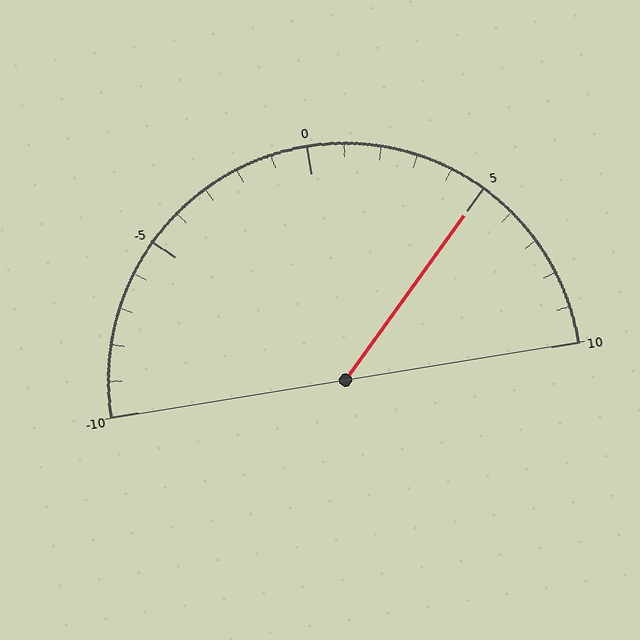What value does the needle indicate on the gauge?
The needle indicates approximately 5.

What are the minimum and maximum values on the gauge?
The gauge ranges from -10 to 10.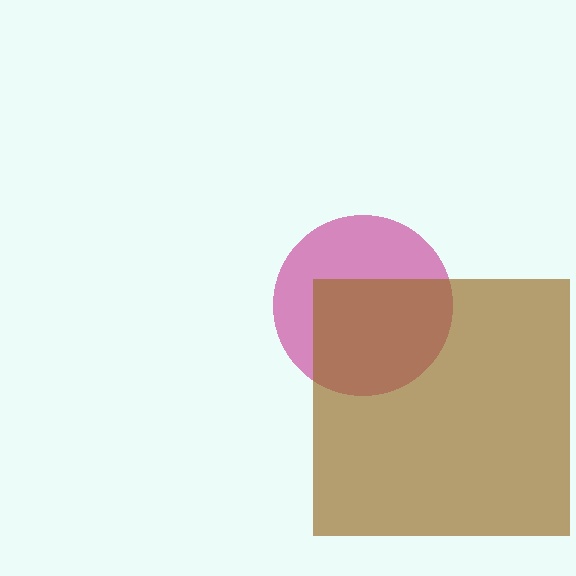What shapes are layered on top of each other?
The layered shapes are: a magenta circle, a brown square.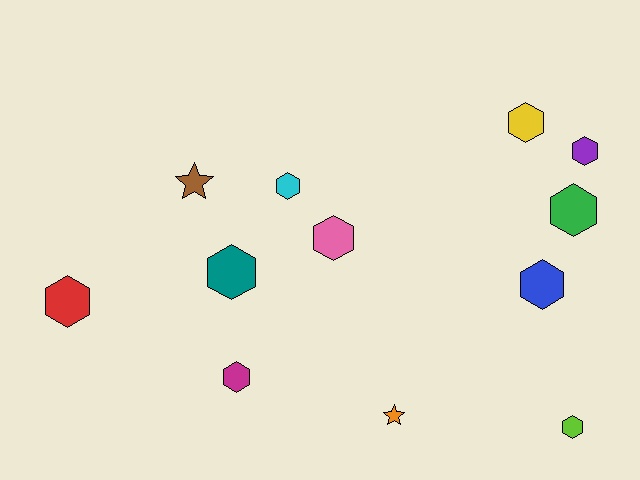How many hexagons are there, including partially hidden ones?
There are 10 hexagons.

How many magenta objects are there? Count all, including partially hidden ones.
There is 1 magenta object.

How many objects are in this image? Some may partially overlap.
There are 12 objects.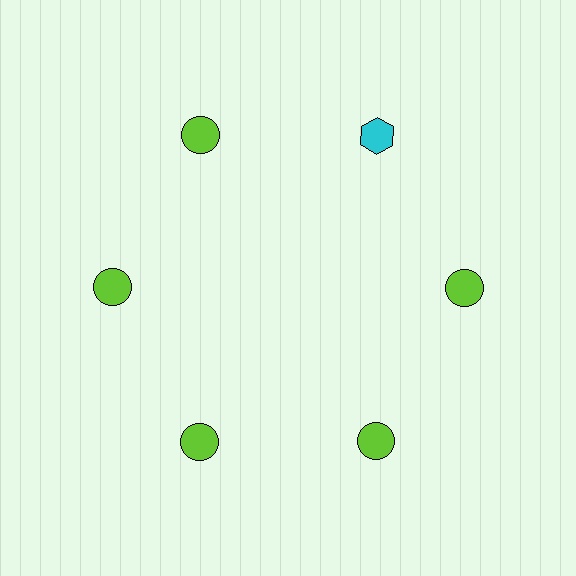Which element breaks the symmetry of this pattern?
The cyan hexagon at roughly the 1 o'clock position breaks the symmetry. All other shapes are lime circles.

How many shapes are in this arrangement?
There are 6 shapes arranged in a ring pattern.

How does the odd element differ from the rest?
It differs in both color (cyan instead of lime) and shape (hexagon instead of circle).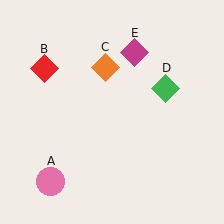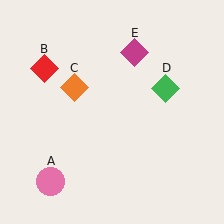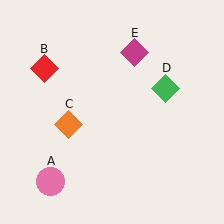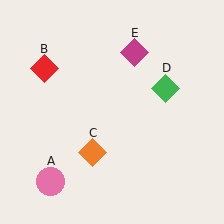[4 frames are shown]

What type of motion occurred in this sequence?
The orange diamond (object C) rotated counterclockwise around the center of the scene.